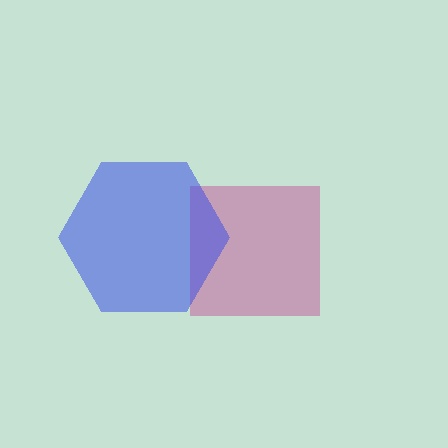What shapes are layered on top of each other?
The layered shapes are: a magenta square, a blue hexagon.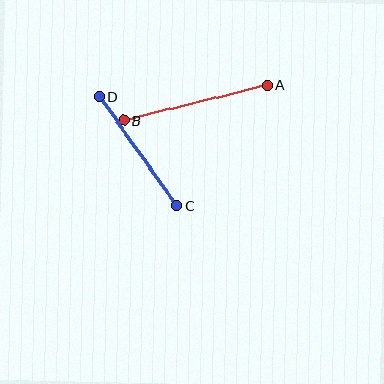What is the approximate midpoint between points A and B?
The midpoint is at approximately (196, 103) pixels.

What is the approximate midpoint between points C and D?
The midpoint is at approximately (138, 151) pixels.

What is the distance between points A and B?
The distance is approximately 148 pixels.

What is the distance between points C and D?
The distance is approximately 134 pixels.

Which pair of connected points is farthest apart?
Points A and B are farthest apart.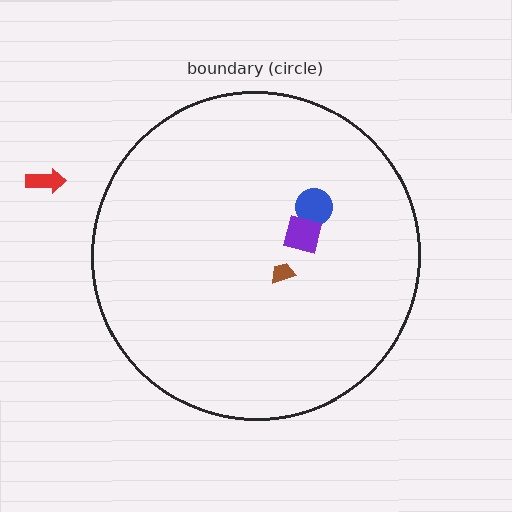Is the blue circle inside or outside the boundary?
Inside.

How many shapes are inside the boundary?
3 inside, 1 outside.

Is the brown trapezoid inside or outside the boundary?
Inside.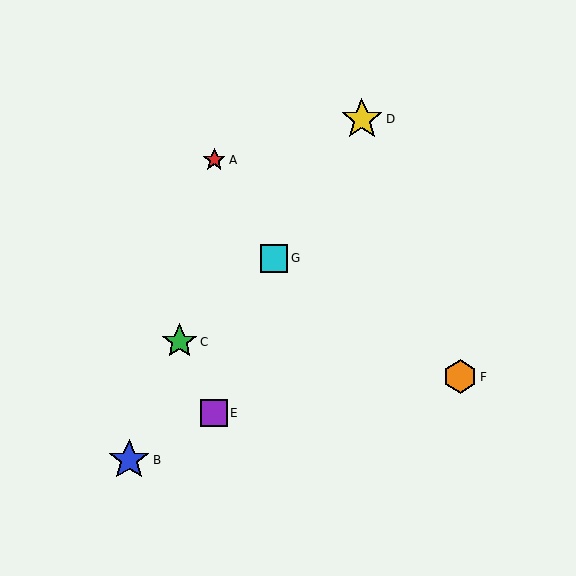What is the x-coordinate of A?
Object A is at x≈214.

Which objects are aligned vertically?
Objects A, E are aligned vertically.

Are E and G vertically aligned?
No, E is at x≈214 and G is at x≈274.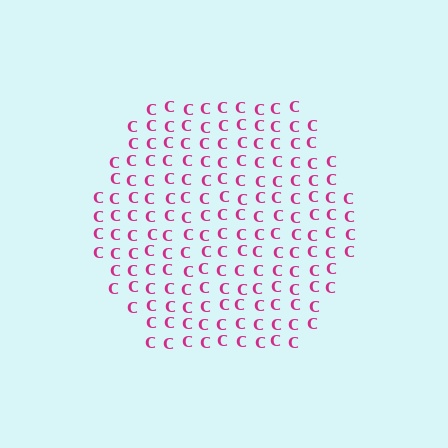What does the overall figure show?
The overall figure shows a hexagon.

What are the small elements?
The small elements are letter C's.